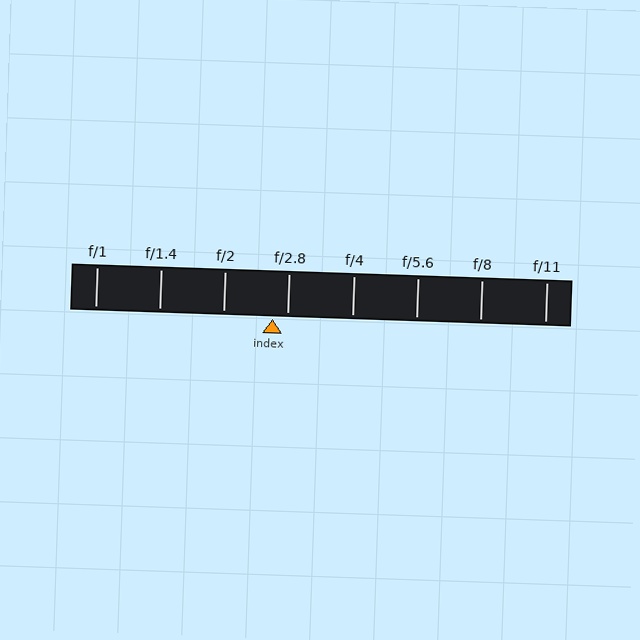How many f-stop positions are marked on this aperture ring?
There are 8 f-stop positions marked.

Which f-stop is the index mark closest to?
The index mark is closest to f/2.8.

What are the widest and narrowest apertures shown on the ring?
The widest aperture shown is f/1 and the narrowest is f/11.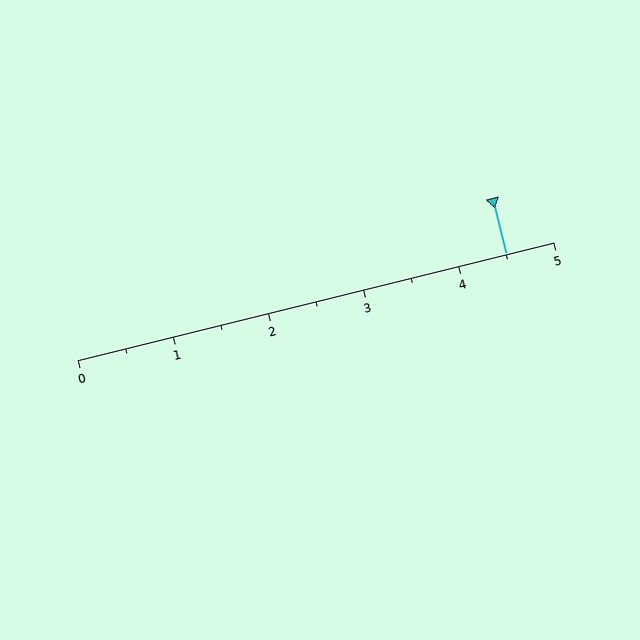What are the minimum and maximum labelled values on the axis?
The axis runs from 0 to 5.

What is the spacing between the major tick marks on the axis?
The major ticks are spaced 1 apart.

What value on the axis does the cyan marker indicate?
The marker indicates approximately 4.5.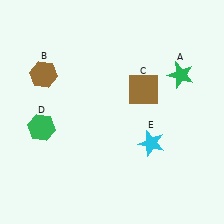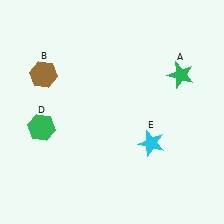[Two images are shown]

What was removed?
The brown square (C) was removed in Image 2.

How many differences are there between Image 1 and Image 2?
There is 1 difference between the two images.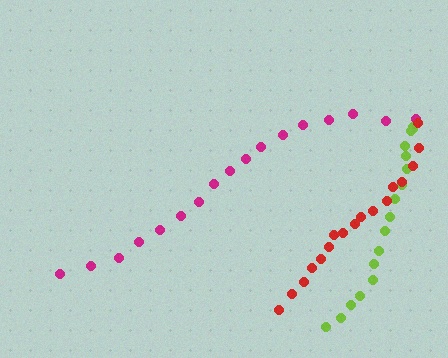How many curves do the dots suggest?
There are 3 distinct paths.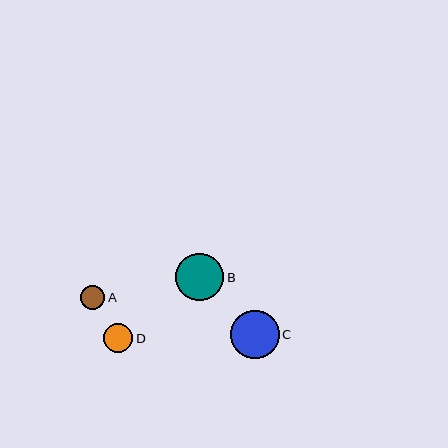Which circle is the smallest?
Circle A is the smallest with a size of approximately 24 pixels.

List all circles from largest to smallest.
From largest to smallest: C, B, D, A.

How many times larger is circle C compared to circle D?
Circle C is approximately 1.6 times the size of circle D.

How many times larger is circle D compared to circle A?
Circle D is approximately 1.2 times the size of circle A.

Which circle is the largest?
Circle C is the largest with a size of approximately 48 pixels.